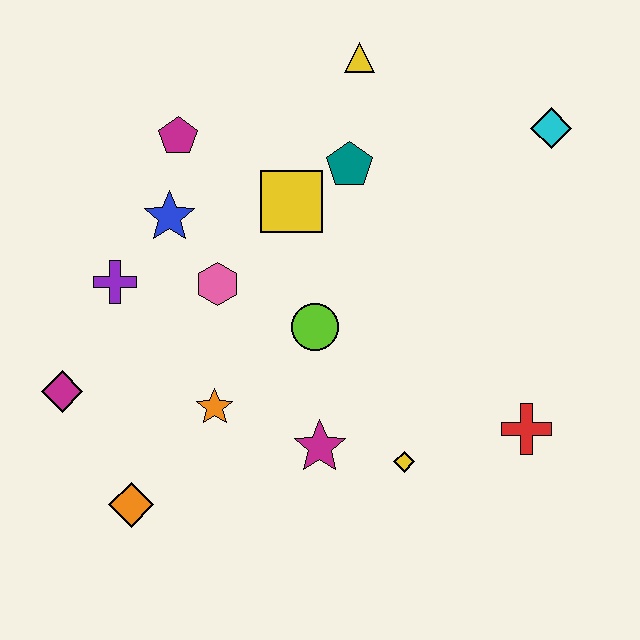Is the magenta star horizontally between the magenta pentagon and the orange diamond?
No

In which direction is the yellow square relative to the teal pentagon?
The yellow square is to the left of the teal pentagon.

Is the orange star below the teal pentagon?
Yes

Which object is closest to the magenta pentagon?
The blue star is closest to the magenta pentagon.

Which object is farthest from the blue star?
The red cross is farthest from the blue star.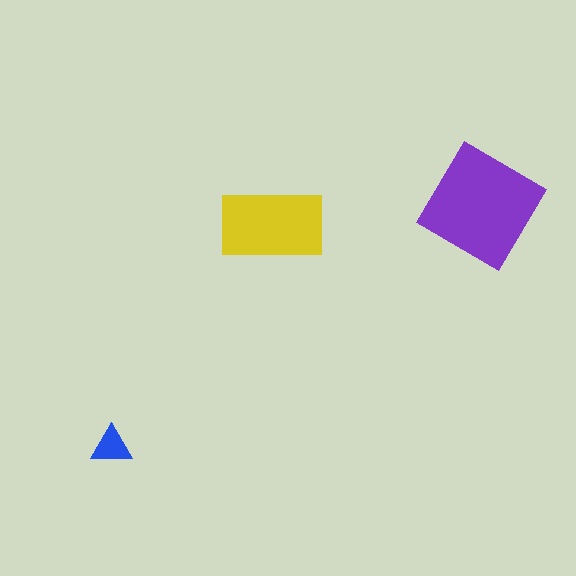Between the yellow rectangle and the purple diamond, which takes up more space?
The purple diamond.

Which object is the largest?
The purple diamond.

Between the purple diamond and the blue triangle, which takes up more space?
The purple diamond.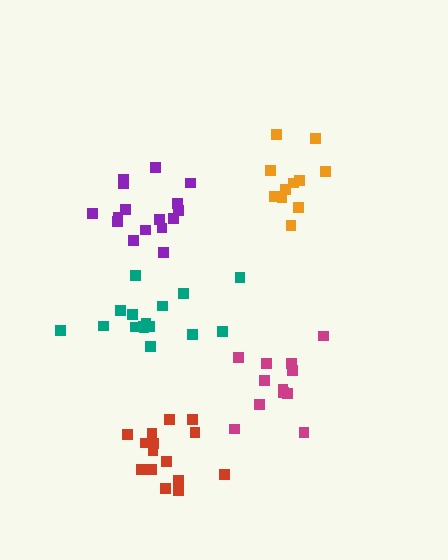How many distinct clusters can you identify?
There are 5 distinct clusters.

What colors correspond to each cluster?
The clusters are colored: orange, magenta, red, purple, teal.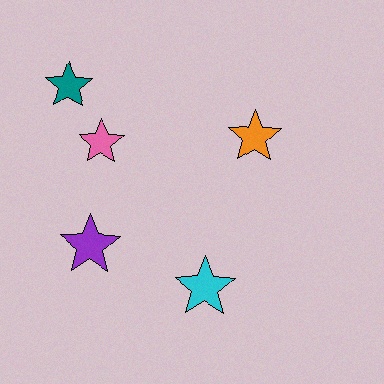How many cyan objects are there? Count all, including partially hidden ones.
There is 1 cyan object.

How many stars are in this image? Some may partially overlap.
There are 5 stars.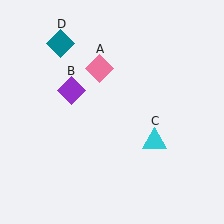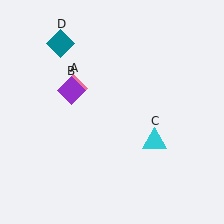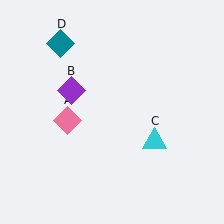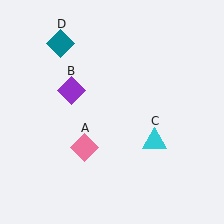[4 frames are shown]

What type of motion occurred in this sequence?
The pink diamond (object A) rotated counterclockwise around the center of the scene.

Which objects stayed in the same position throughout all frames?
Purple diamond (object B) and cyan triangle (object C) and teal diamond (object D) remained stationary.